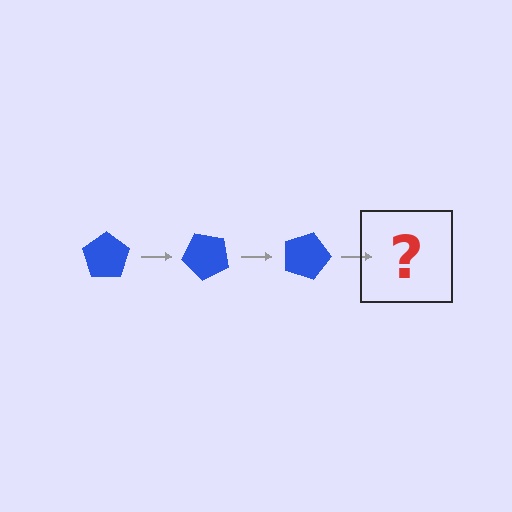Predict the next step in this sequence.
The next step is a blue pentagon rotated 135 degrees.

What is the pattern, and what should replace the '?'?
The pattern is that the pentagon rotates 45 degrees each step. The '?' should be a blue pentagon rotated 135 degrees.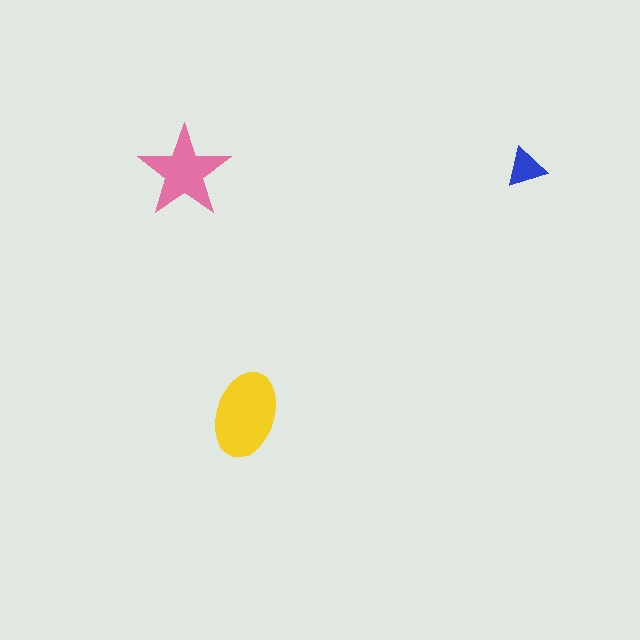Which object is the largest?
The yellow ellipse.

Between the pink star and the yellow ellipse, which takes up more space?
The yellow ellipse.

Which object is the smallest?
The blue triangle.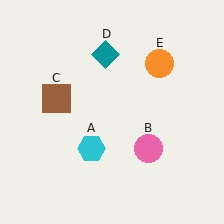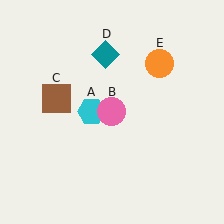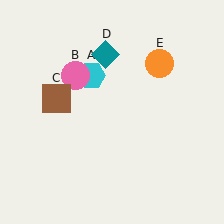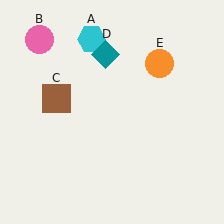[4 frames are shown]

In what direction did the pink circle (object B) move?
The pink circle (object B) moved up and to the left.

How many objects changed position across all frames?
2 objects changed position: cyan hexagon (object A), pink circle (object B).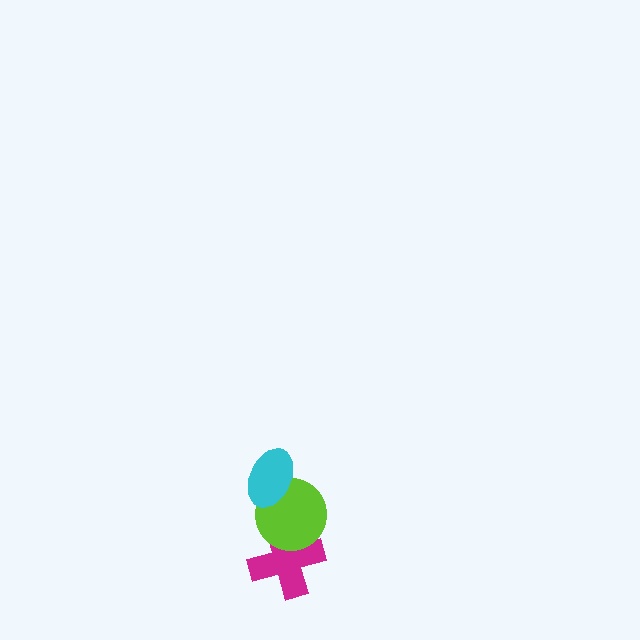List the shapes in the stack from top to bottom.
From top to bottom: the cyan ellipse, the lime circle, the magenta cross.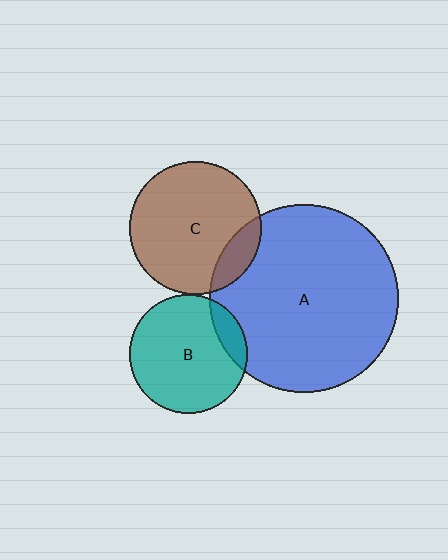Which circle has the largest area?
Circle A (blue).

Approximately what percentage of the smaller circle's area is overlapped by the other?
Approximately 15%.